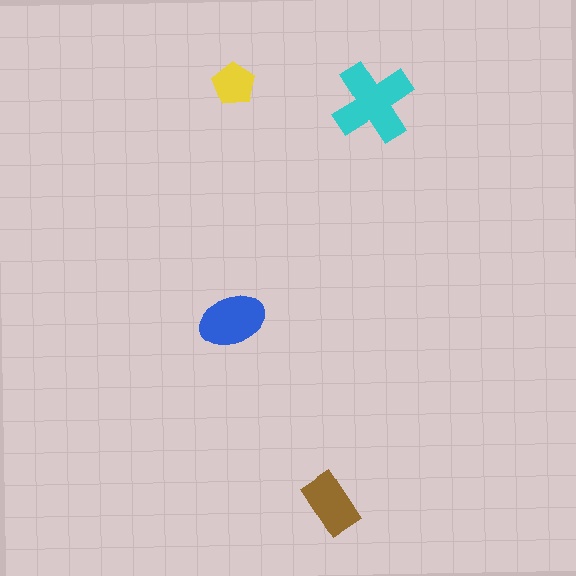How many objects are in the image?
There are 4 objects in the image.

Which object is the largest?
The cyan cross.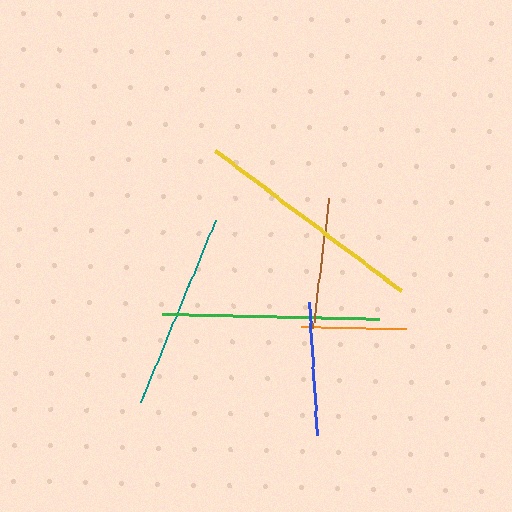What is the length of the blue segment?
The blue segment is approximately 133 pixels long.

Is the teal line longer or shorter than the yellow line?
The yellow line is longer than the teal line.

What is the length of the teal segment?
The teal segment is approximately 197 pixels long.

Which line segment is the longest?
The yellow line is the longest at approximately 233 pixels.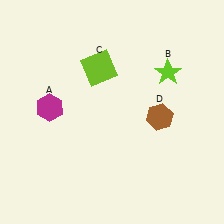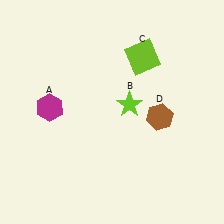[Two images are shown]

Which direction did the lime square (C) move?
The lime square (C) moved right.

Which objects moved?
The objects that moved are: the lime star (B), the lime square (C).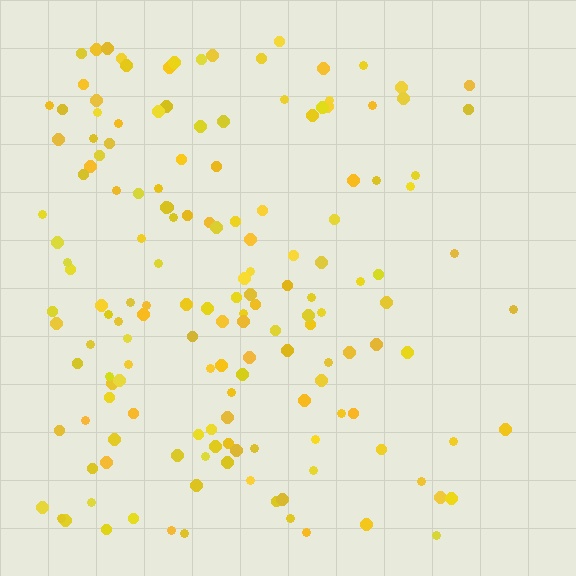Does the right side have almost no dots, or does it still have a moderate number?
Still a moderate number, just noticeably fewer than the left.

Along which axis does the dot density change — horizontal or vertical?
Horizontal.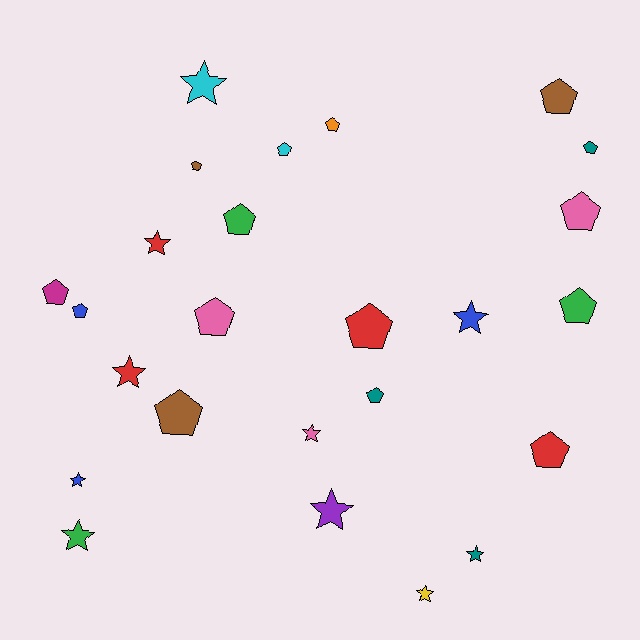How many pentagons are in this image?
There are 15 pentagons.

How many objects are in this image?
There are 25 objects.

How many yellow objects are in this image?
There is 1 yellow object.